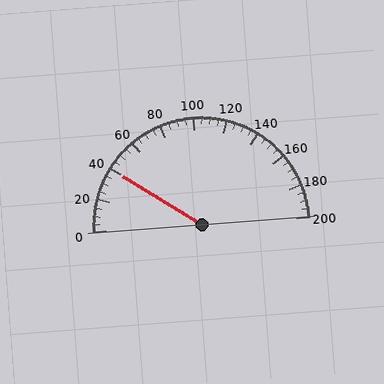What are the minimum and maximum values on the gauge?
The gauge ranges from 0 to 200.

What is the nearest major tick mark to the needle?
The nearest major tick mark is 40.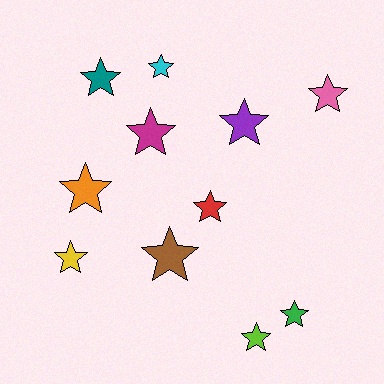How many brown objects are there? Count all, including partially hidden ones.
There is 1 brown object.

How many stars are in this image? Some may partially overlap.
There are 11 stars.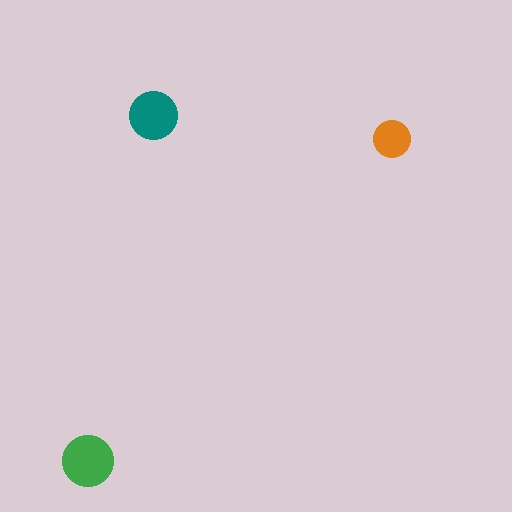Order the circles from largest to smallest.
the green one, the teal one, the orange one.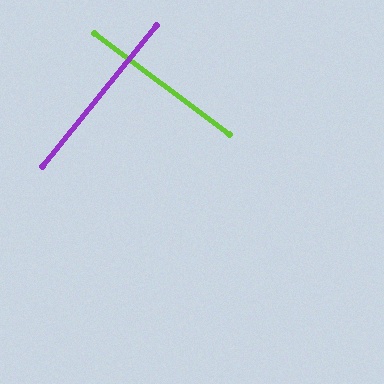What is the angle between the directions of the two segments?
Approximately 88 degrees.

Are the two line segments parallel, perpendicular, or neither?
Perpendicular — they meet at approximately 88°.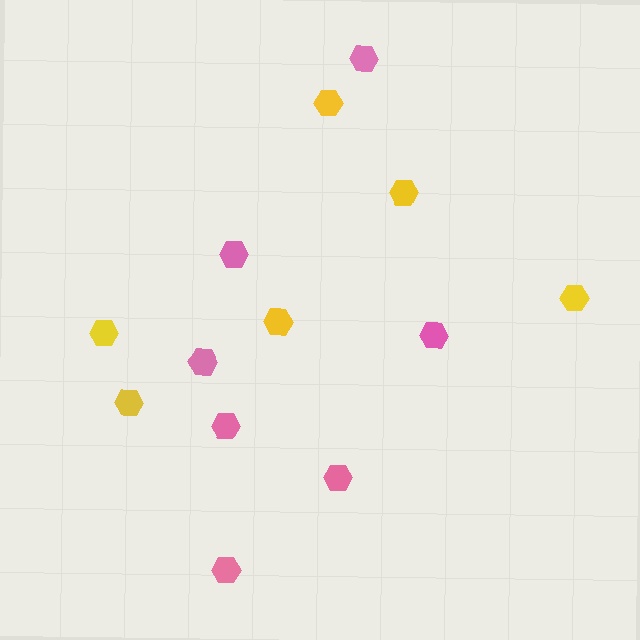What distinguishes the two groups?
There are 2 groups: one group of yellow hexagons (6) and one group of pink hexagons (7).